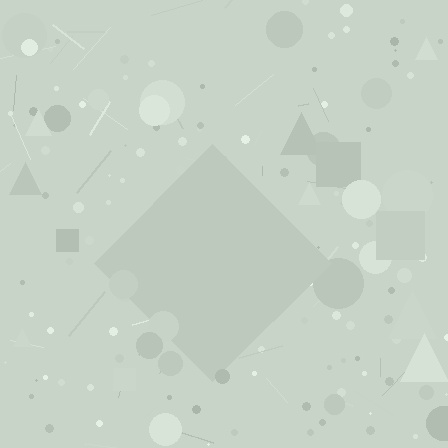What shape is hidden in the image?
A diamond is hidden in the image.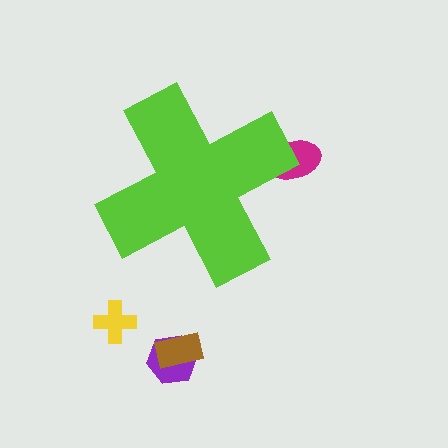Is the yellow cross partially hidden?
No, the yellow cross is fully visible.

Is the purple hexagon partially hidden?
No, the purple hexagon is fully visible.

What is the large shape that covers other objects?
A lime cross.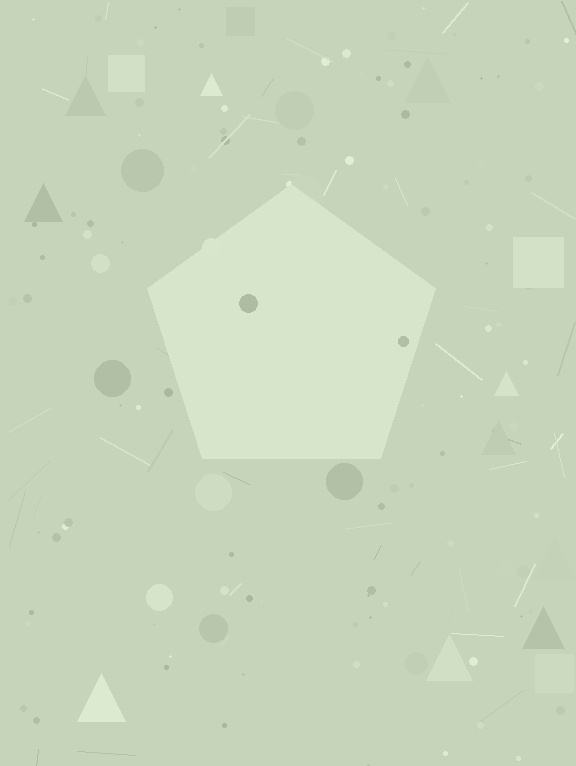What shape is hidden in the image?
A pentagon is hidden in the image.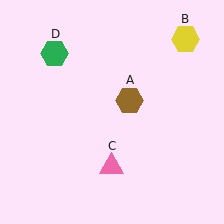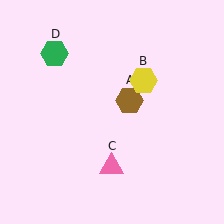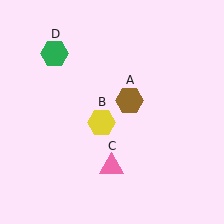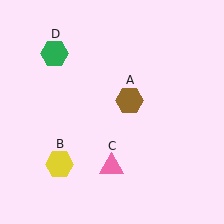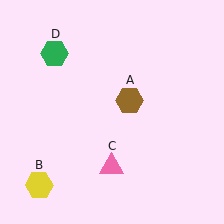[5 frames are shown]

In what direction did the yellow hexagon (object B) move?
The yellow hexagon (object B) moved down and to the left.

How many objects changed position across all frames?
1 object changed position: yellow hexagon (object B).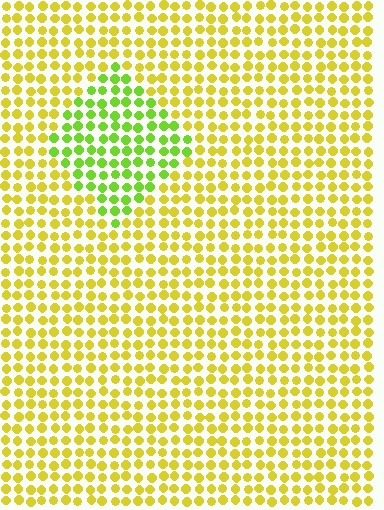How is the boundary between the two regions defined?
The boundary is defined purely by a slight shift in hue (about 39 degrees). Spacing, size, and orientation are identical on both sides.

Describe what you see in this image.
The image is filled with small yellow elements in a uniform arrangement. A diamond-shaped region is visible where the elements are tinted to a slightly different hue, forming a subtle color boundary.